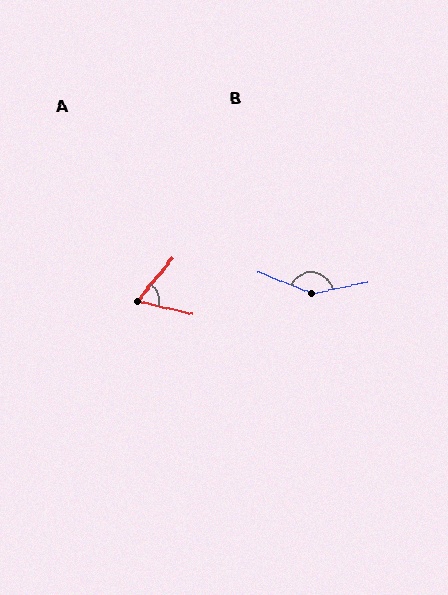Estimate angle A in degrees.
Approximately 64 degrees.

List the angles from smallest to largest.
A (64°), B (145°).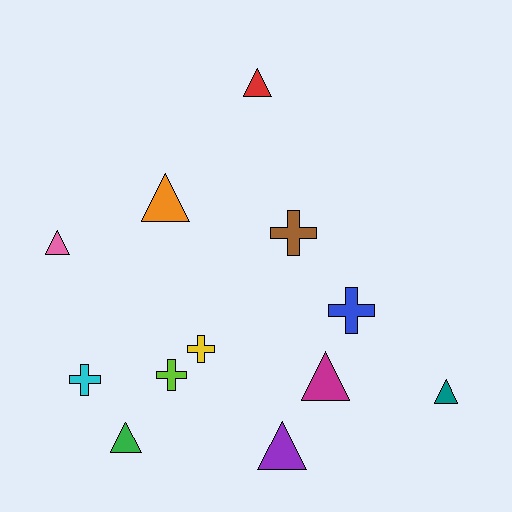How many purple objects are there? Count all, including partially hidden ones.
There is 1 purple object.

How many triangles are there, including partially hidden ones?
There are 7 triangles.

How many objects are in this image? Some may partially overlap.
There are 12 objects.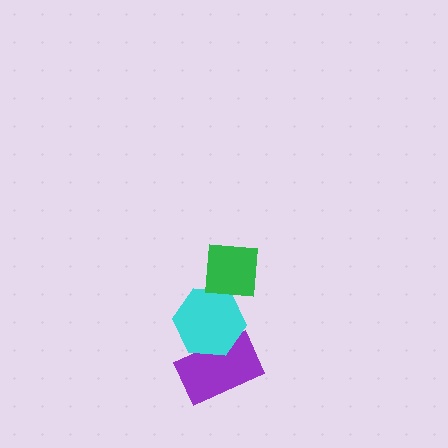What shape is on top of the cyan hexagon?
The green square is on top of the cyan hexagon.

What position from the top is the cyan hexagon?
The cyan hexagon is 2nd from the top.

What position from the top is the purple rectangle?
The purple rectangle is 3rd from the top.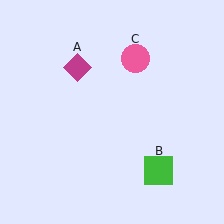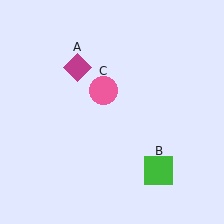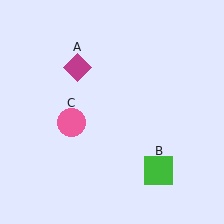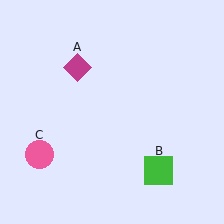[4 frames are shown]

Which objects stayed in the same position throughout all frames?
Magenta diamond (object A) and green square (object B) remained stationary.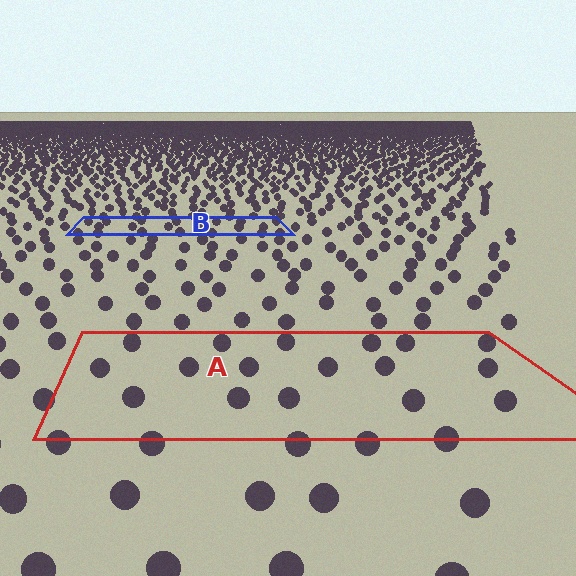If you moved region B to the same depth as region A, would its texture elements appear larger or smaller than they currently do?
They would appear larger. At a closer depth, the same texture elements are projected at a bigger on-screen size.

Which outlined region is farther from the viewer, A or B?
Region B is farther from the viewer — the texture elements inside it appear smaller and more densely packed.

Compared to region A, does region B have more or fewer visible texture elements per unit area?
Region B has more texture elements per unit area — they are packed more densely because it is farther away.